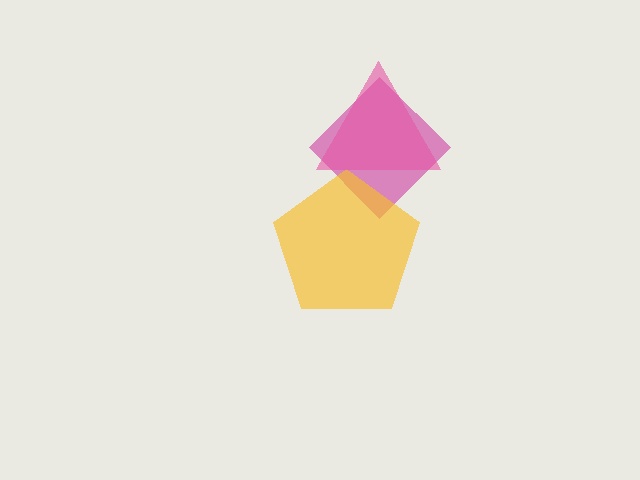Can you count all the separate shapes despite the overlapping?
Yes, there are 3 separate shapes.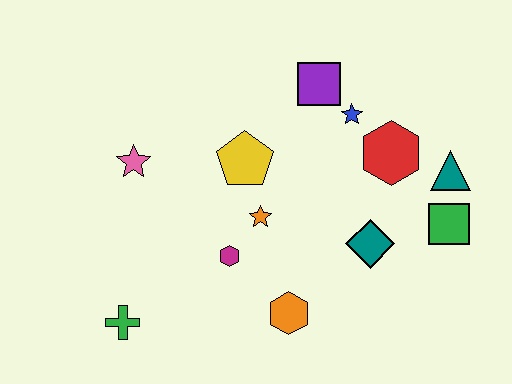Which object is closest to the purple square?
The blue star is closest to the purple square.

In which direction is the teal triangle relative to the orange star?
The teal triangle is to the right of the orange star.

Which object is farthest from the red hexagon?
The green cross is farthest from the red hexagon.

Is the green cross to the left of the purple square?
Yes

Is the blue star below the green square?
No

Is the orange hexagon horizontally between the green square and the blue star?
No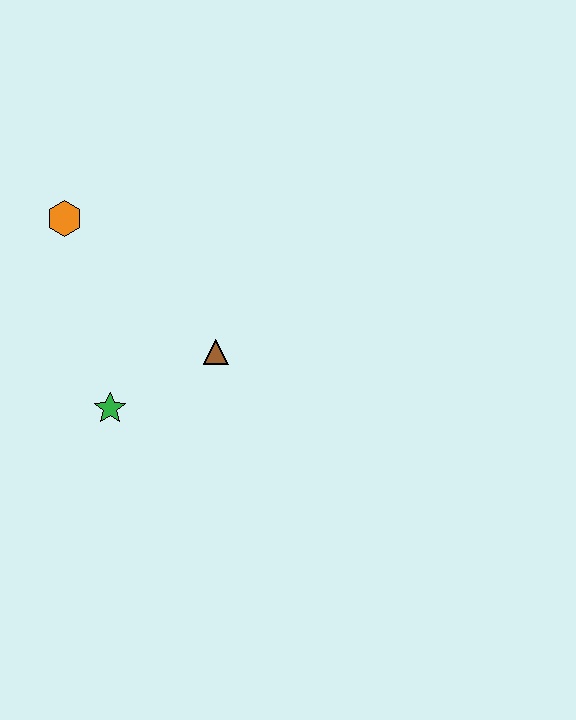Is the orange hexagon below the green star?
No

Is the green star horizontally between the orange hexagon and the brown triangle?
Yes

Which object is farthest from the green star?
The orange hexagon is farthest from the green star.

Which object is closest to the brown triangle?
The green star is closest to the brown triangle.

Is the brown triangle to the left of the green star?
No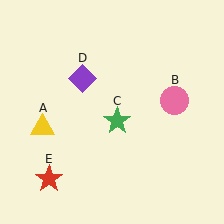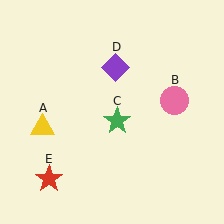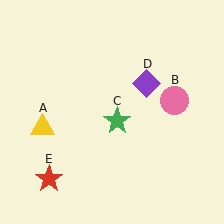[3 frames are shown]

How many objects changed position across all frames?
1 object changed position: purple diamond (object D).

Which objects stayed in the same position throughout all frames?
Yellow triangle (object A) and pink circle (object B) and green star (object C) and red star (object E) remained stationary.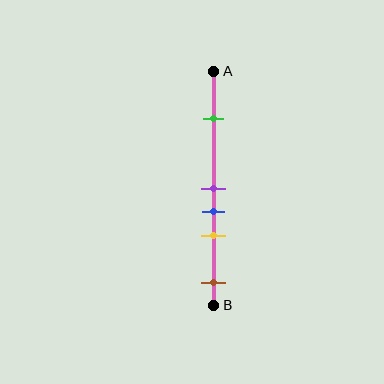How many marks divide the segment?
There are 5 marks dividing the segment.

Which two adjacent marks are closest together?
The purple and blue marks are the closest adjacent pair.